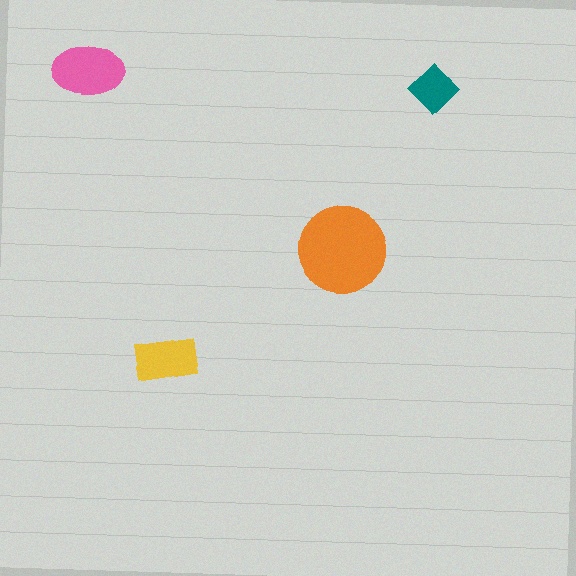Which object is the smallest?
The teal diamond.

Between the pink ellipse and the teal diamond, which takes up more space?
The pink ellipse.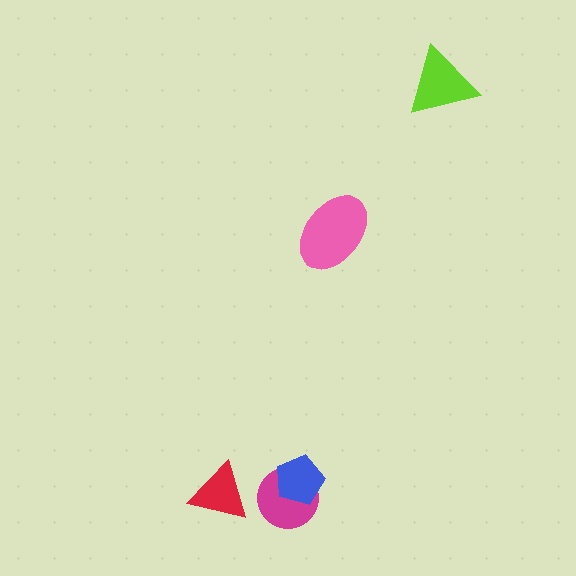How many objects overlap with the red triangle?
0 objects overlap with the red triangle.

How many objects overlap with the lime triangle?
0 objects overlap with the lime triangle.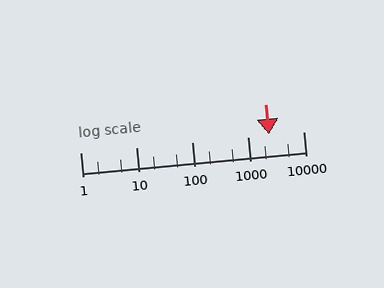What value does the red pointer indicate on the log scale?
The pointer indicates approximately 2400.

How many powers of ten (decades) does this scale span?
The scale spans 4 decades, from 1 to 10000.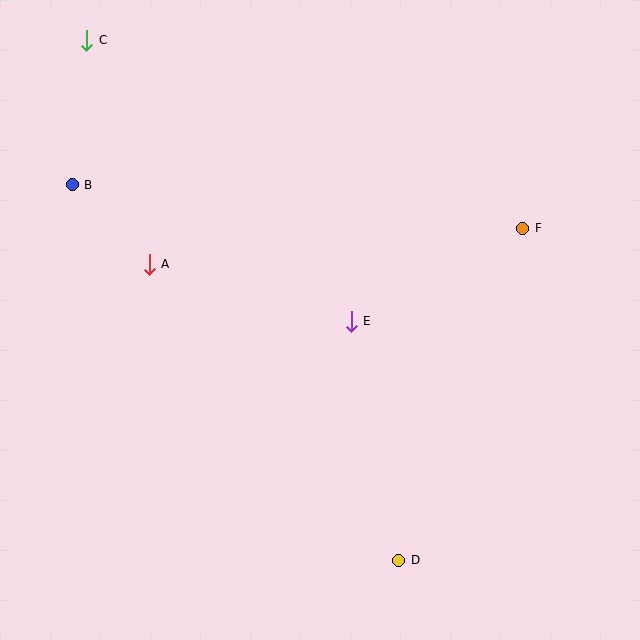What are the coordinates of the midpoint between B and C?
The midpoint between B and C is at (80, 112).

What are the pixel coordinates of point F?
Point F is at (523, 228).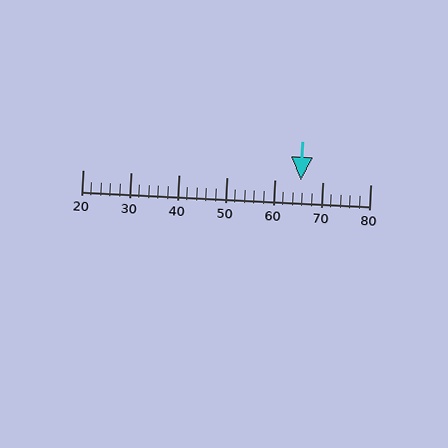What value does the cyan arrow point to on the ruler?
The cyan arrow points to approximately 66.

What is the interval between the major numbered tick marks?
The major tick marks are spaced 10 units apart.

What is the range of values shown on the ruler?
The ruler shows values from 20 to 80.